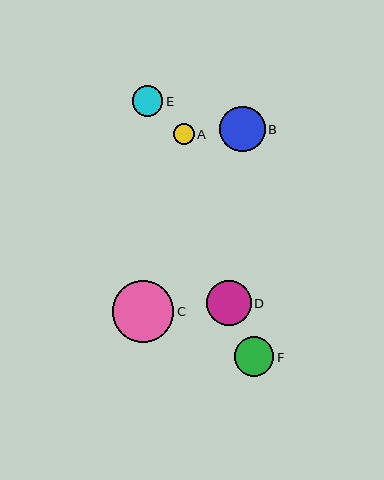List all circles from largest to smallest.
From largest to smallest: C, B, D, F, E, A.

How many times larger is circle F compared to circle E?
Circle F is approximately 1.3 times the size of circle E.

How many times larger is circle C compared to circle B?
Circle C is approximately 1.4 times the size of circle B.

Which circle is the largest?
Circle C is the largest with a size of approximately 61 pixels.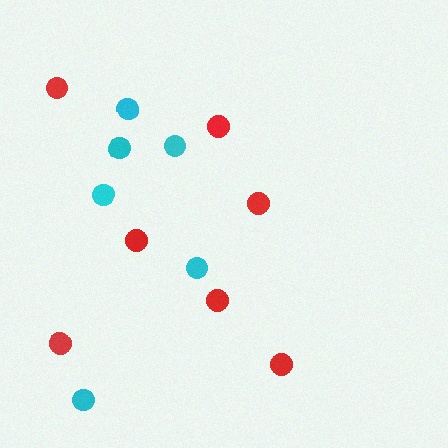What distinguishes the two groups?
There are 2 groups: one group of red circles (7) and one group of cyan circles (6).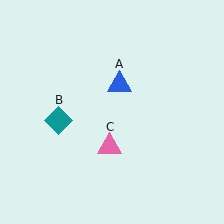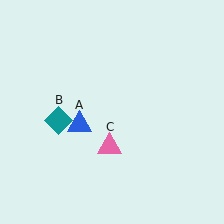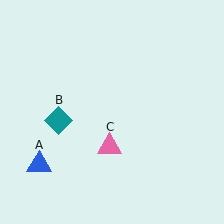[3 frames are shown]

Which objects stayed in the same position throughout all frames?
Teal diamond (object B) and pink triangle (object C) remained stationary.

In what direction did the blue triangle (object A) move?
The blue triangle (object A) moved down and to the left.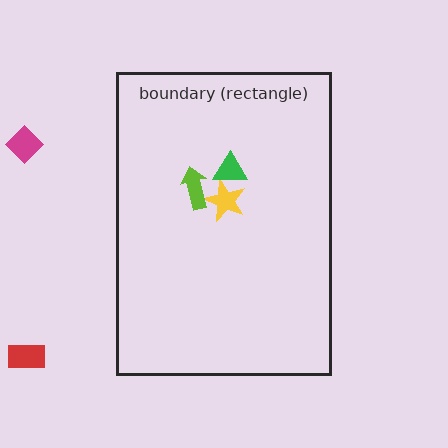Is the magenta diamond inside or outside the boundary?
Outside.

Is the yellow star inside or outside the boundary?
Inside.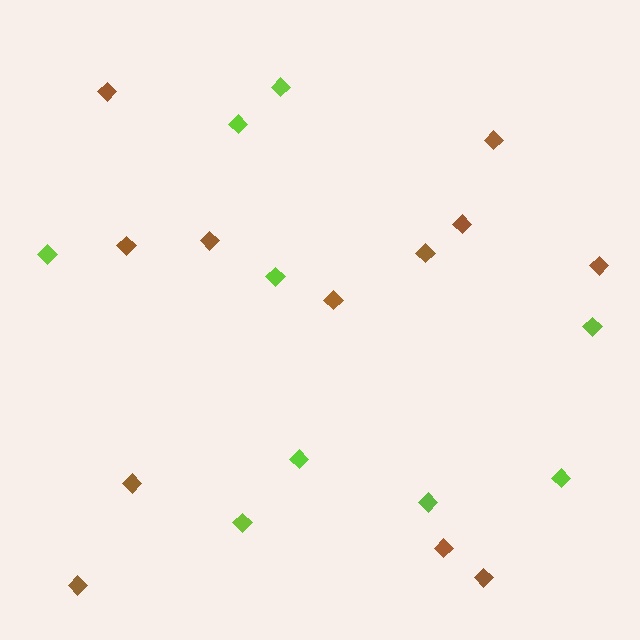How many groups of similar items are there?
There are 2 groups: one group of brown diamonds (12) and one group of lime diamonds (9).